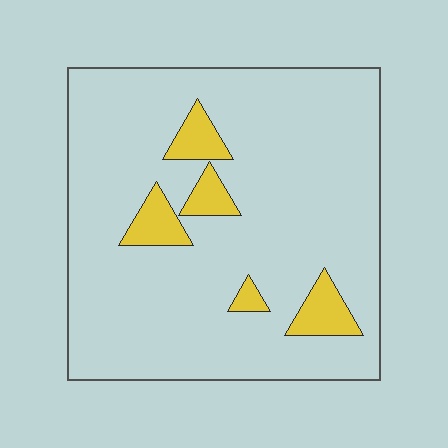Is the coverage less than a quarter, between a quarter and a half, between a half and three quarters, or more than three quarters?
Less than a quarter.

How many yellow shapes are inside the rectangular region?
5.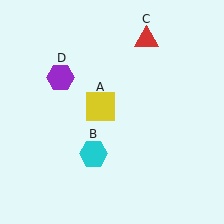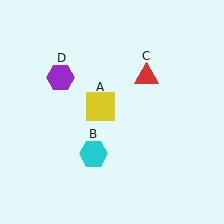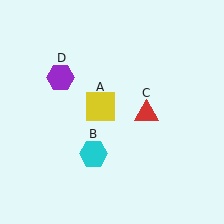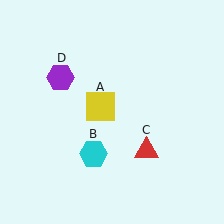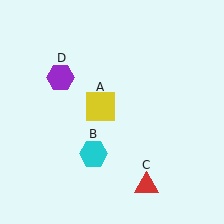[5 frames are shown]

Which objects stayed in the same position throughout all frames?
Yellow square (object A) and cyan hexagon (object B) and purple hexagon (object D) remained stationary.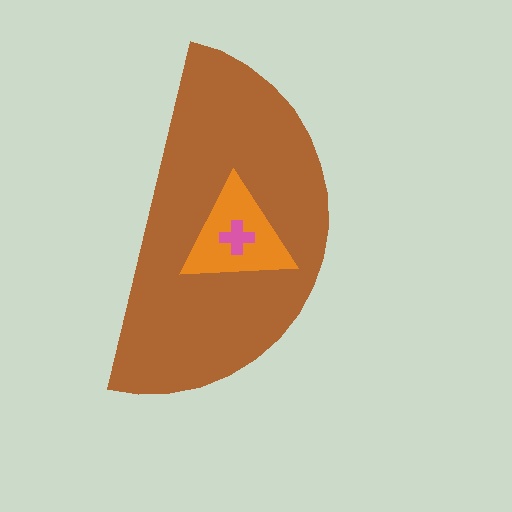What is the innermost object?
The pink cross.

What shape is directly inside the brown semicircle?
The orange triangle.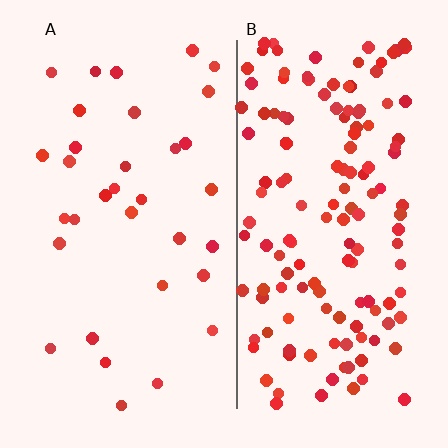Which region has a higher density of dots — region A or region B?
B (the right).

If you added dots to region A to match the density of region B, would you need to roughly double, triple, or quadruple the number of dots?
Approximately quadruple.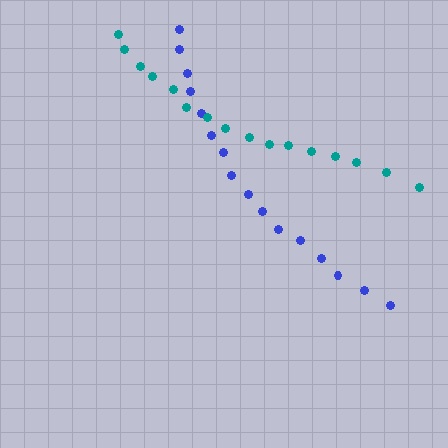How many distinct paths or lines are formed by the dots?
There are 2 distinct paths.